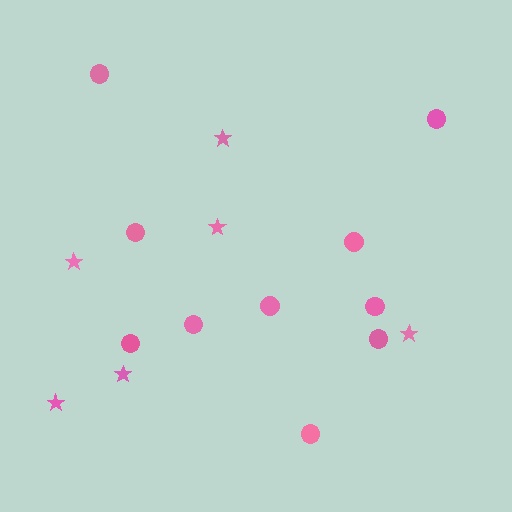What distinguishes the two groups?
There are 2 groups: one group of circles (10) and one group of stars (6).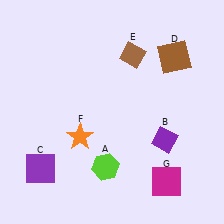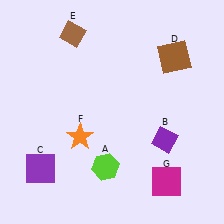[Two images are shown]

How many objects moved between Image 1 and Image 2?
1 object moved between the two images.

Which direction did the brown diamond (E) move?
The brown diamond (E) moved left.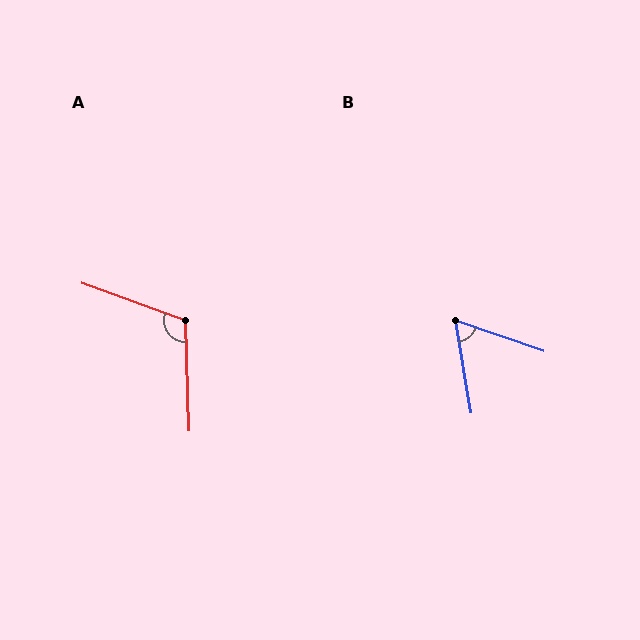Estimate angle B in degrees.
Approximately 62 degrees.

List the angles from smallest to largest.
B (62°), A (112°).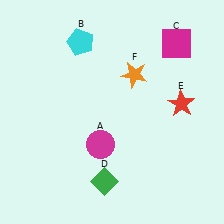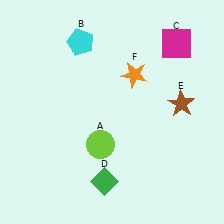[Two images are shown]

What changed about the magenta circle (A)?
In Image 1, A is magenta. In Image 2, it changed to lime.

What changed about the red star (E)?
In Image 1, E is red. In Image 2, it changed to brown.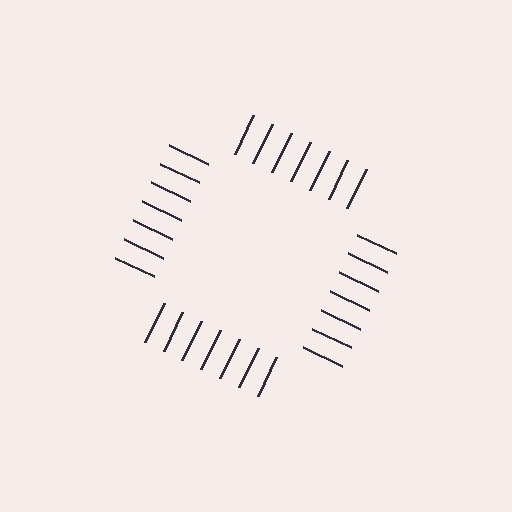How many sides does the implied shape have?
4 sides — the line-ends trace a square.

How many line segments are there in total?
28 — 7 along each of the 4 edges.